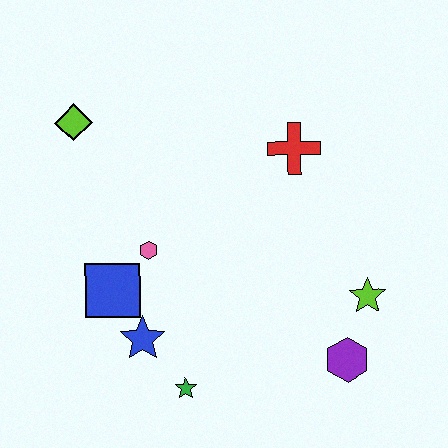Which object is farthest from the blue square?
The lime star is farthest from the blue square.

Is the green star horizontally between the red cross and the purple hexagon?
No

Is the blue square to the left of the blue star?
Yes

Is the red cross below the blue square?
No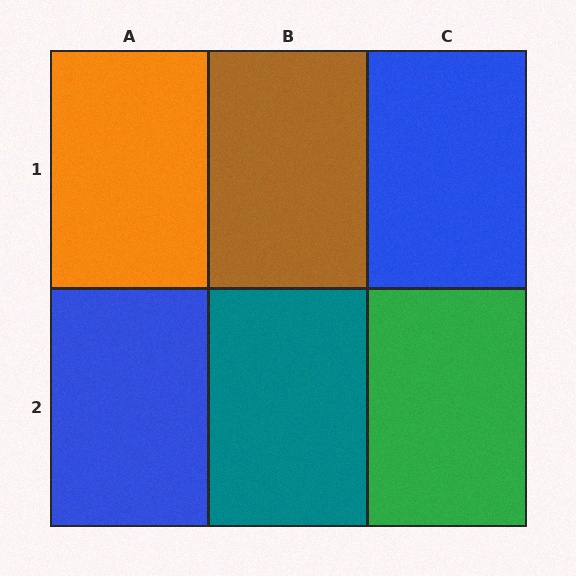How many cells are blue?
2 cells are blue.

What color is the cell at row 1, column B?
Brown.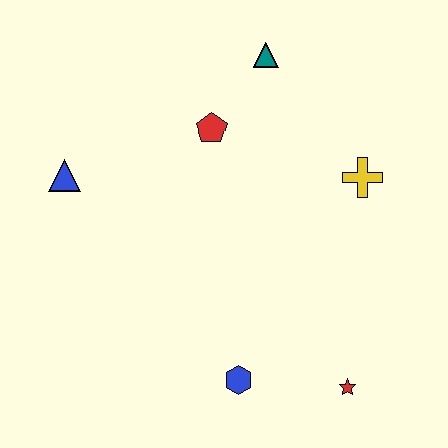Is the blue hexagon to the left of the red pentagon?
No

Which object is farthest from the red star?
The blue triangle is farthest from the red star.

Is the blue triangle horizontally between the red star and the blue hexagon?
No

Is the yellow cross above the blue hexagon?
Yes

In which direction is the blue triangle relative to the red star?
The blue triangle is to the left of the red star.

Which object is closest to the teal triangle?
The red pentagon is closest to the teal triangle.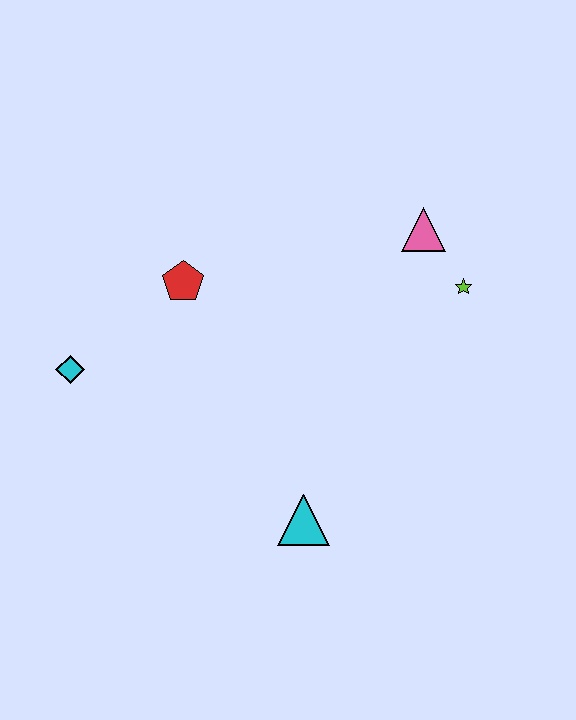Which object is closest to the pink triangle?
The lime star is closest to the pink triangle.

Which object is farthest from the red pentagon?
The lime star is farthest from the red pentagon.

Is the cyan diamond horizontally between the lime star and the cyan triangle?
No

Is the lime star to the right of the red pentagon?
Yes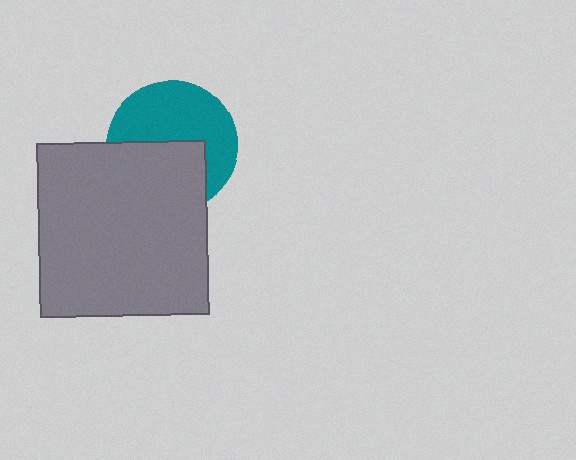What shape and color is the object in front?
The object in front is a gray rectangle.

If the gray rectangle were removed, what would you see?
You would see the complete teal circle.